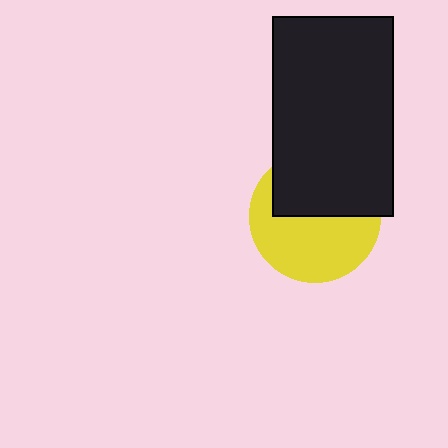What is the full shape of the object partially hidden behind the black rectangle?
The partially hidden object is a yellow circle.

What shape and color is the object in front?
The object in front is a black rectangle.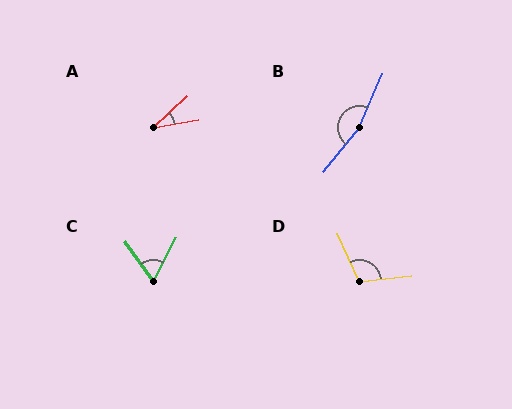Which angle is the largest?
B, at approximately 165 degrees.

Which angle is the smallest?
A, at approximately 33 degrees.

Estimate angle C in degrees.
Approximately 63 degrees.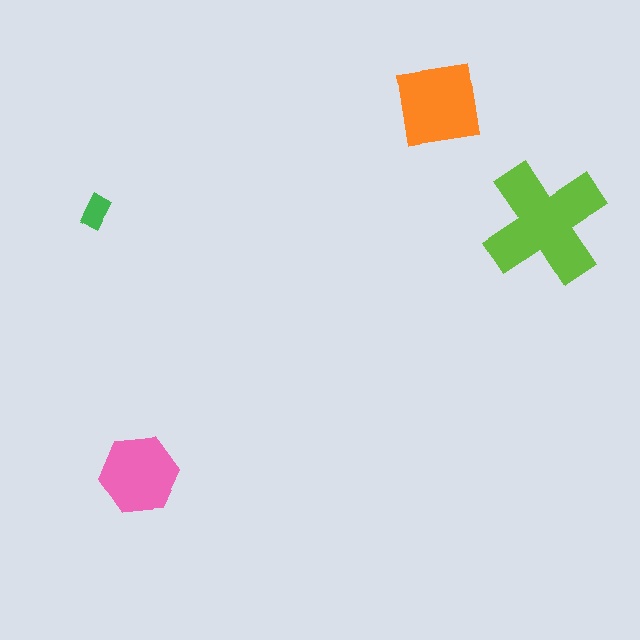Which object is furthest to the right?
The lime cross is rightmost.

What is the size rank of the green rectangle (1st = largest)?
4th.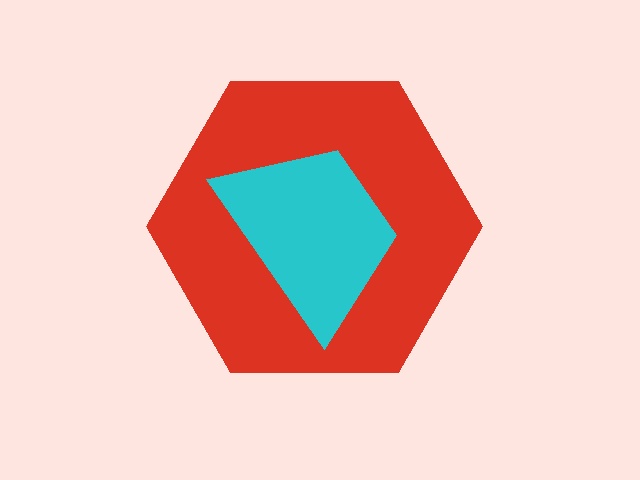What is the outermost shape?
The red hexagon.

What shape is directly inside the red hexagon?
The cyan trapezoid.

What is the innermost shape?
The cyan trapezoid.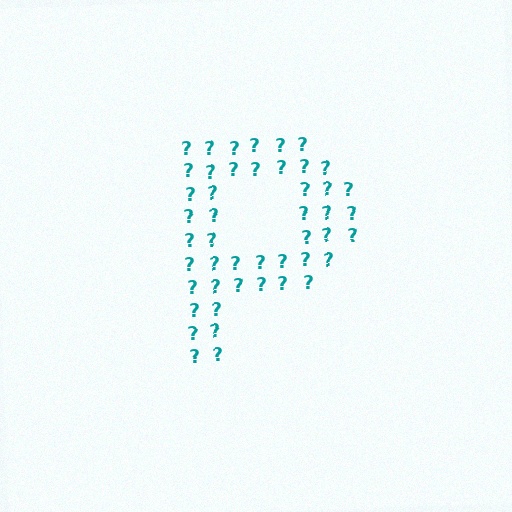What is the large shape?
The large shape is the letter P.